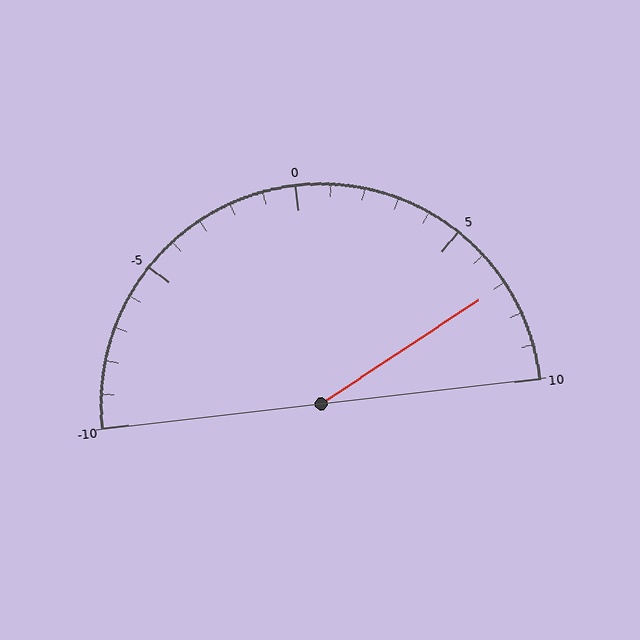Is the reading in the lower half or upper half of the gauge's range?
The reading is in the upper half of the range (-10 to 10).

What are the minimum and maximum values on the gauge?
The gauge ranges from -10 to 10.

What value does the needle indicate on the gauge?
The needle indicates approximately 7.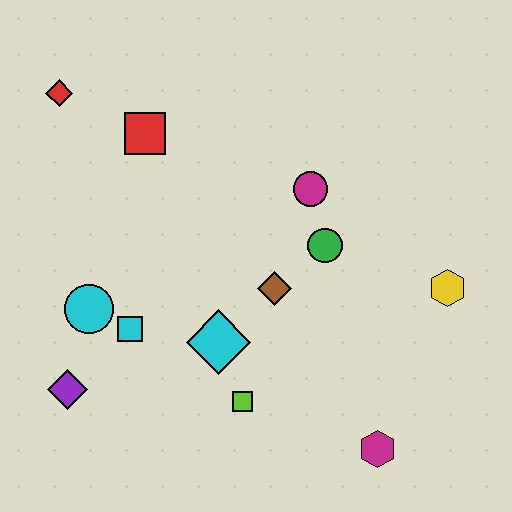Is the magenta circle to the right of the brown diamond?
Yes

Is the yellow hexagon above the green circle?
No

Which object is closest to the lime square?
The cyan diamond is closest to the lime square.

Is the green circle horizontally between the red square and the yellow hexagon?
Yes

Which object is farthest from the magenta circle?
The purple diamond is farthest from the magenta circle.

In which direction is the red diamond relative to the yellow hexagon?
The red diamond is to the left of the yellow hexagon.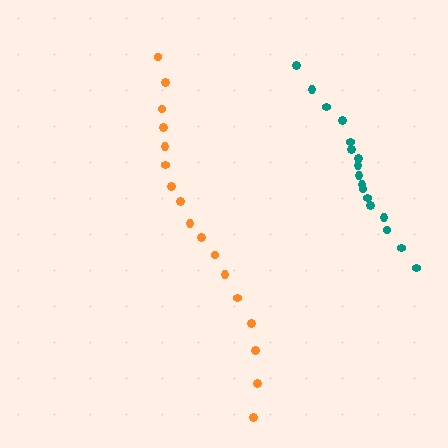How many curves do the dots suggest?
There are 2 distinct paths.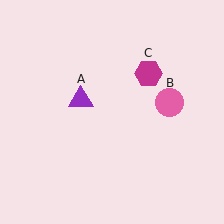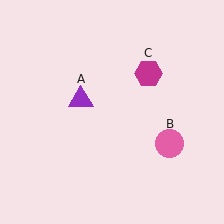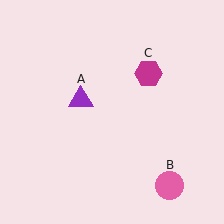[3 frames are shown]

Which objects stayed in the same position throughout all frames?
Purple triangle (object A) and magenta hexagon (object C) remained stationary.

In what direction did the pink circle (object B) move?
The pink circle (object B) moved down.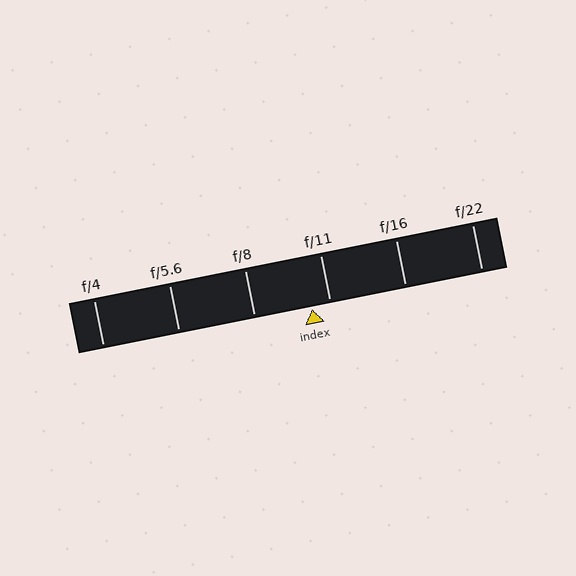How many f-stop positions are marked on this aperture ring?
There are 6 f-stop positions marked.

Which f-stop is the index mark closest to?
The index mark is closest to f/11.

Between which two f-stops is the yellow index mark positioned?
The index mark is between f/8 and f/11.